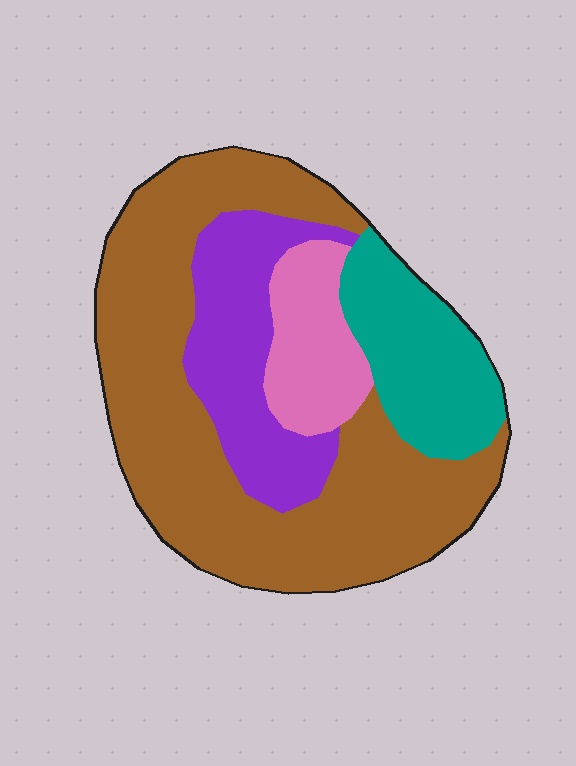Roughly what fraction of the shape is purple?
Purple covers around 20% of the shape.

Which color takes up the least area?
Pink, at roughly 10%.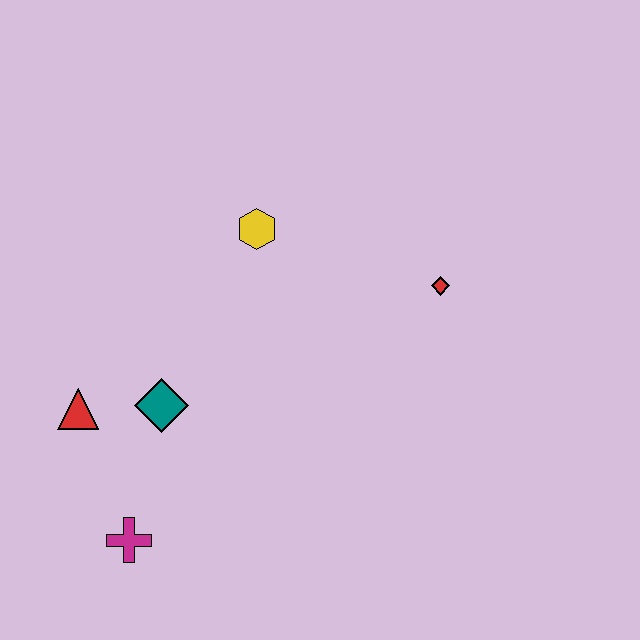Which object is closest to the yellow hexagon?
The red diamond is closest to the yellow hexagon.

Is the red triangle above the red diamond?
No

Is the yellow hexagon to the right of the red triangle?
Yes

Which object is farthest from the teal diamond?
The red diamond is farthest from the teal diamond.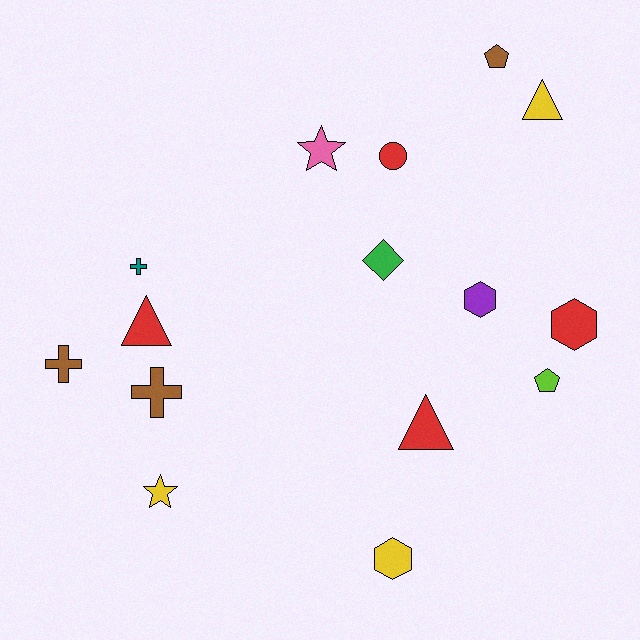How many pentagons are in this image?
There are 2 pentagons.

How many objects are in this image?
There are 15 objects.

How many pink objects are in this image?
There is 1 pink object.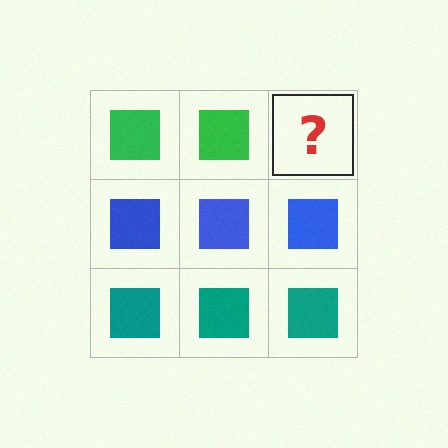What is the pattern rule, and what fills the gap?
The rule is that each row has a consistent color. The gap should be filled with a green square.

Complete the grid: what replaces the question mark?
The question mark should be replaced with a green square.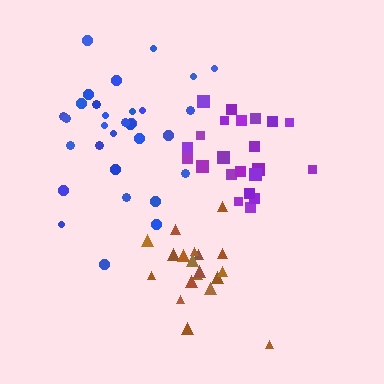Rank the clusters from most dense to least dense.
purple, brown, blue.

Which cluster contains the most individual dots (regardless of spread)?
Blue (31).